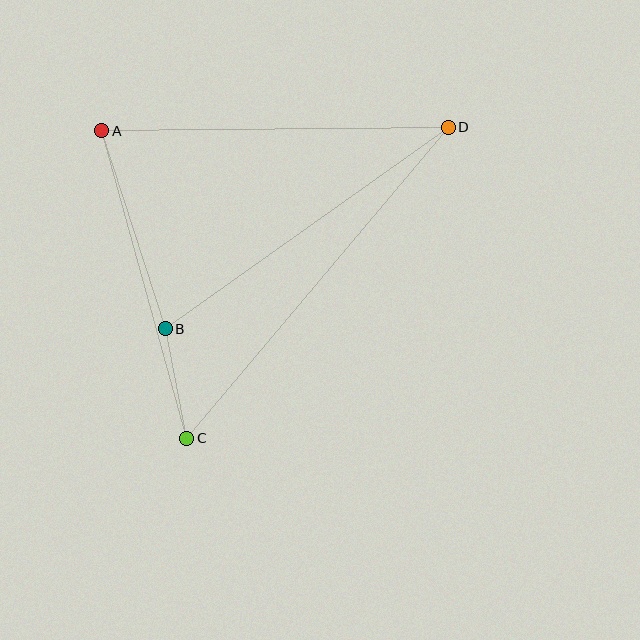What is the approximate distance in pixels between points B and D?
The distance between B and D is approximately 348 pixels.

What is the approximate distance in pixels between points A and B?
The distance between A and B is approximately 208 pixels.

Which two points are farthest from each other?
Points C and D are farthest from each other.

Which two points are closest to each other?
Points B and C are closest to each other.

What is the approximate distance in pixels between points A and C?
The distance between A and C is approximately 319 pixels.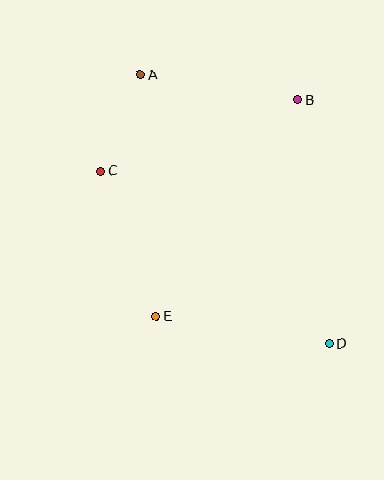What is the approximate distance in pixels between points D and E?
The distance between D and E is approximately 175 pixels.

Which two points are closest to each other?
Points A and C are closest to each other.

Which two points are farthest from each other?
Points A and D are farthest from each other.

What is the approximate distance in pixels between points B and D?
The distance between B and D is approximately 246 pixels.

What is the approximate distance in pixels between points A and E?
The distance between A and E is approximately 242 pixels.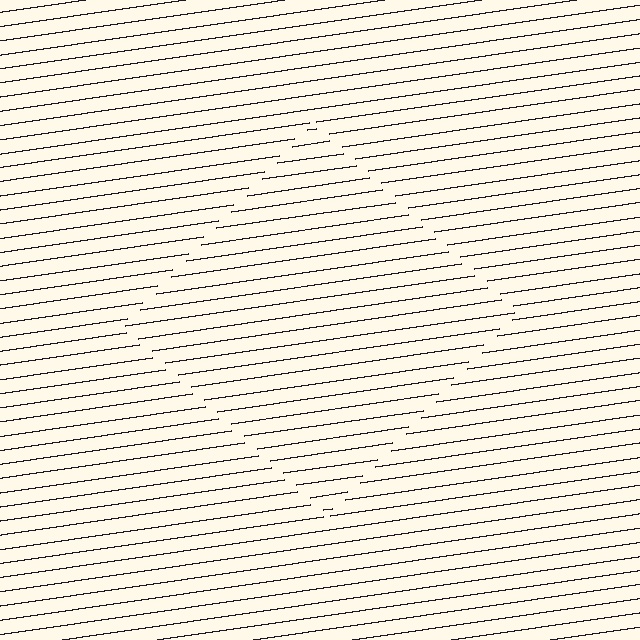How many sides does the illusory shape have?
4 sides — the line-ends trace a square.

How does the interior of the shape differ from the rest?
The interior of the shape contains the same grating, shifted by half a period — the contour is defined by the phase discontinuity where line-ends from the inner and outer gratings abut.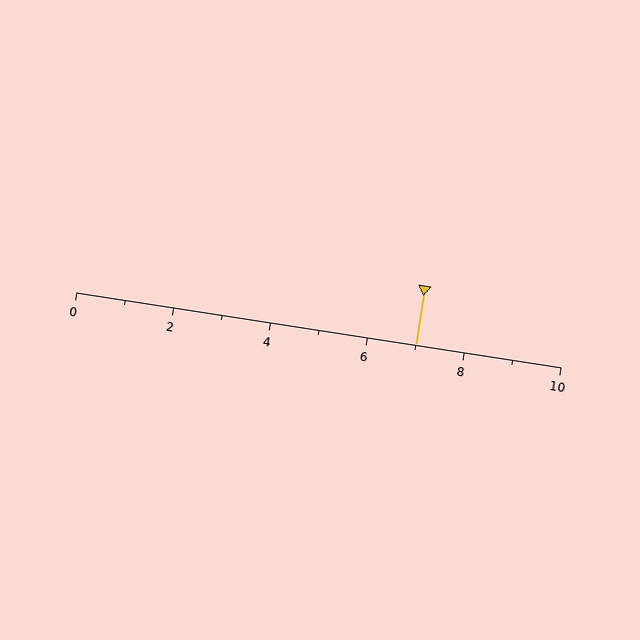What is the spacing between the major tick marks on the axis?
The major ticks are spaced 2 apart.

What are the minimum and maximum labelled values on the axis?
The axis runs from 0 to 10.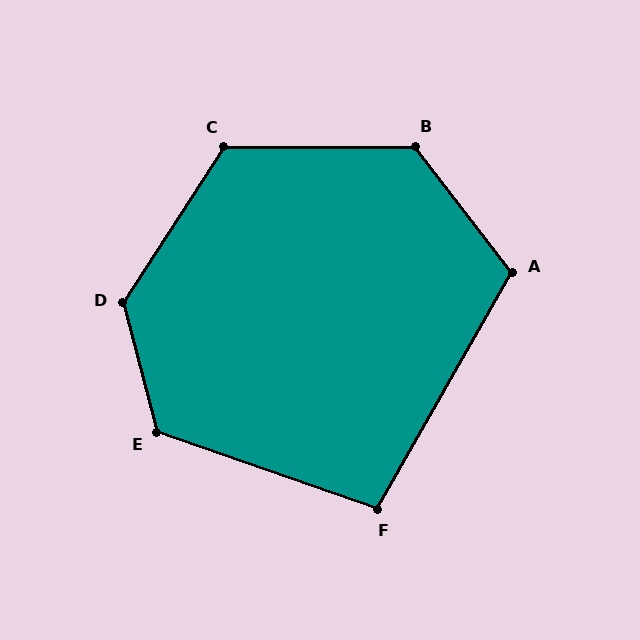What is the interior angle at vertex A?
Approximately 113 degrees (obtuse).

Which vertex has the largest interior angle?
D, at approximately 132 degrees.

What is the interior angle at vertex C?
Approximately 123 degrees (obtuse).